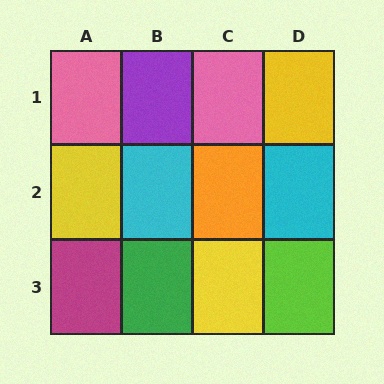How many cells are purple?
1 cell is purple.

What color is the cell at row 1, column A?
Pink.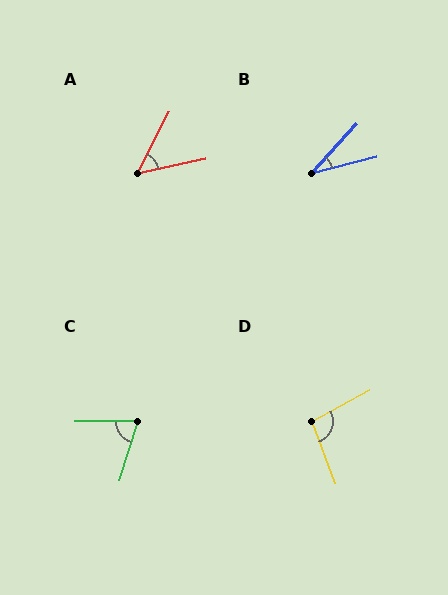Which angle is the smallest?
B, at approximately 33 degrees.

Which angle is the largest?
D, at approximately 98 degrees.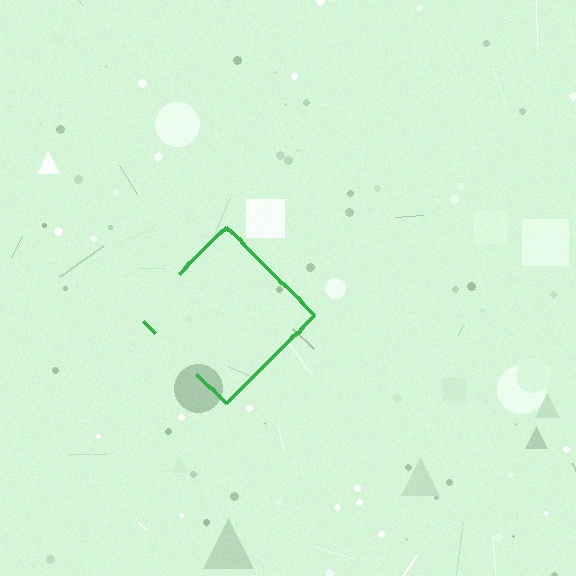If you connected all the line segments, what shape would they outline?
They would outline a diamond.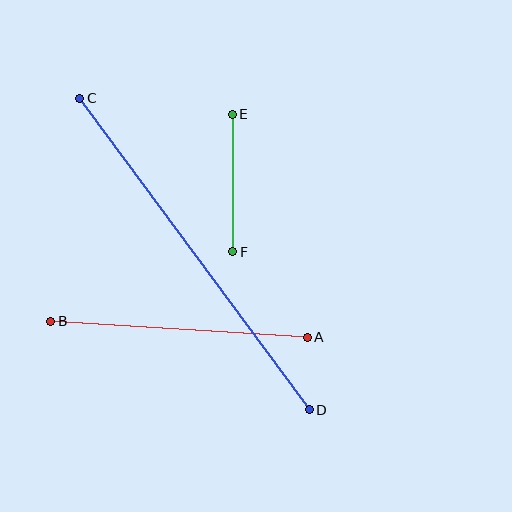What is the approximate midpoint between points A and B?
The midpoint is at approximately (179, 329) pixels.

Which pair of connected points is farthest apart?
Points C and D are farthest apart.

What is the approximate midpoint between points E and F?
The midpoint is at approximately (232, 183) pixels.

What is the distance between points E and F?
The distance is approximately 137 pixels.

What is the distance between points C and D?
The distance is approximately 387 pixels.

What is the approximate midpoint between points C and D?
The midpoint is at approximately (195, 254) pixels.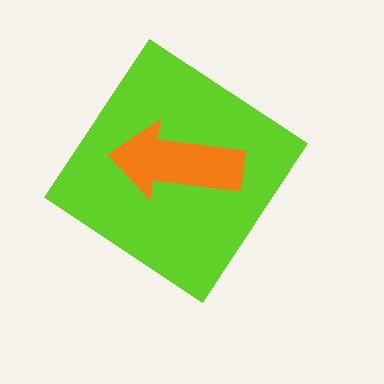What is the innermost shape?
The orange arrow.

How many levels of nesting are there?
2.